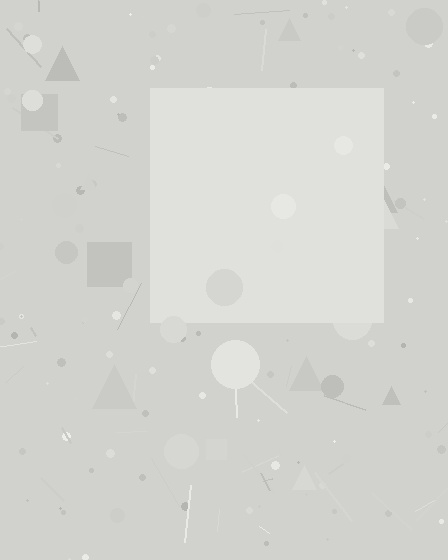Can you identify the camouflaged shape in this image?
The camouflaged shape is a square.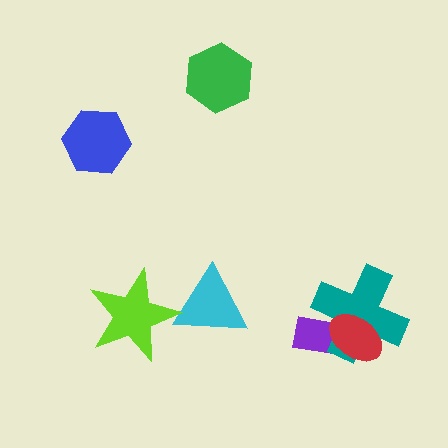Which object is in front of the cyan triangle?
The lime star is in front of the cyan triangle.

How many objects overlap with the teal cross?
2 objects overlap with the teal cross.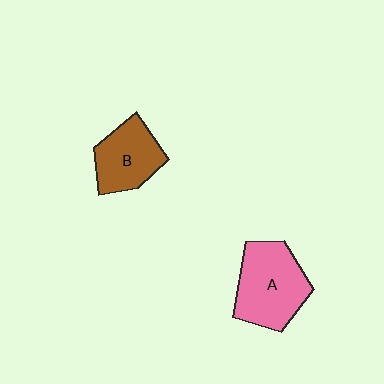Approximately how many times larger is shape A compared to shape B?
Approximately 1.3 times.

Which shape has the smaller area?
Shape B (brown).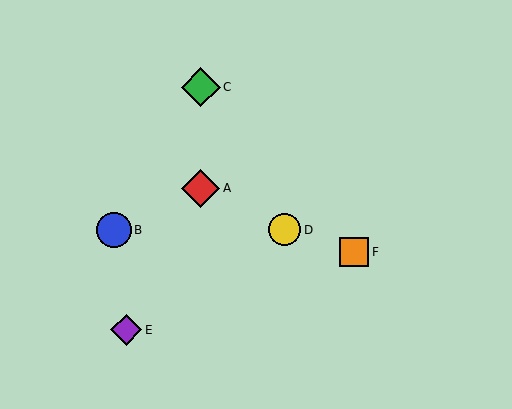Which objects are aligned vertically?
Objects A, C are aligned vertically.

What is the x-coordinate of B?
Object B is at x≈114.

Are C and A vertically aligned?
Yes, both are at x≈201.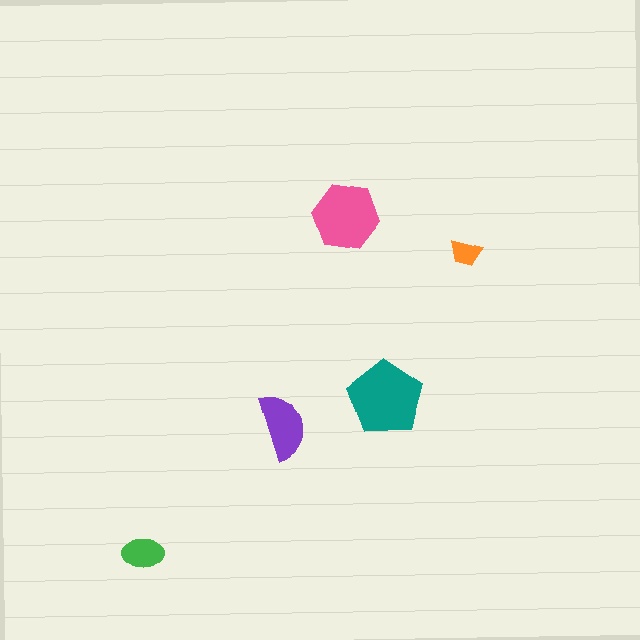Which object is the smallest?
The orange trapezoid.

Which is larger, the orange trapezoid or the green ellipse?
The green ellipse.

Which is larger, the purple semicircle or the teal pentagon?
The teal pentagon.